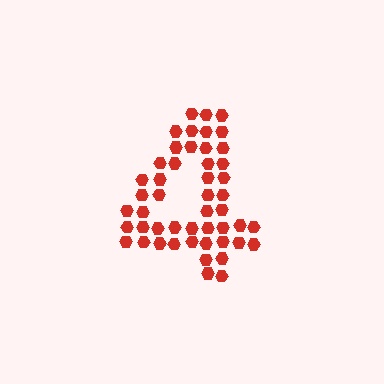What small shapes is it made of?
It is made of small hexagons.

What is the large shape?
The large shape is the digit 4.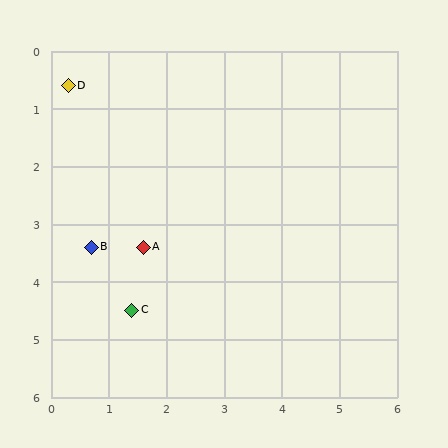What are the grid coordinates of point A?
Point A is at approximately (1.6, 3.4).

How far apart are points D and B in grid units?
Points D and B are about 2.8 grid units apart.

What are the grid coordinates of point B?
Point B is at approximately (0.7, 3.4).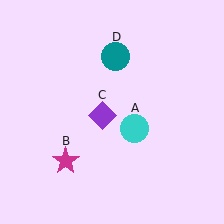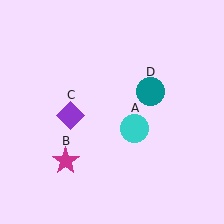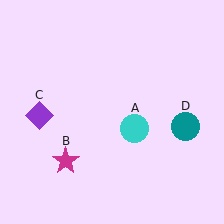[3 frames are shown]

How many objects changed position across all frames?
2 objects changed position: purple diamond (object C), teal circle (object D).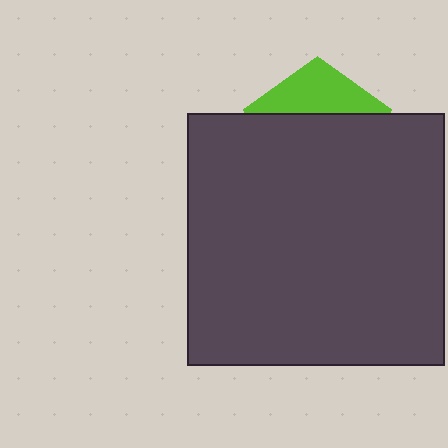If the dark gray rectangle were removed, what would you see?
You would see the complete lime pentagon.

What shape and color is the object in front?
The object in front is a dark gray rectangle.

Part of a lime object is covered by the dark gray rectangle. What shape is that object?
It is a pentagon.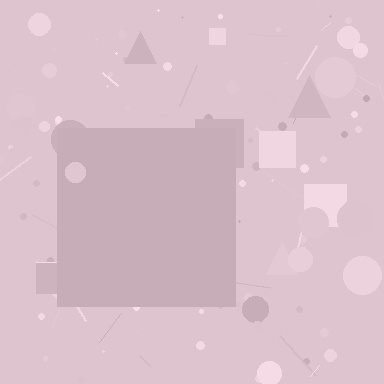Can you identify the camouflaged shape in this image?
The camouflaged shape is a square.